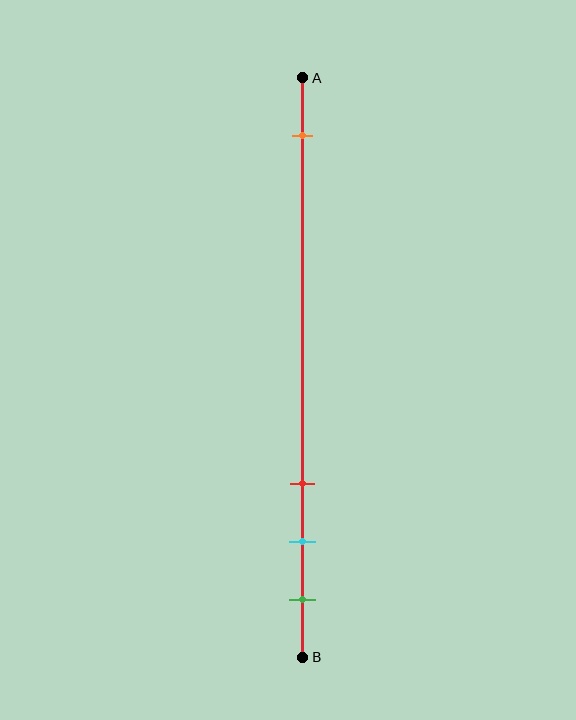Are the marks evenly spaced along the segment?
No, the marks are not evenly spaced.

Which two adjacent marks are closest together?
The cyan and green marks are the closest adjacent pair.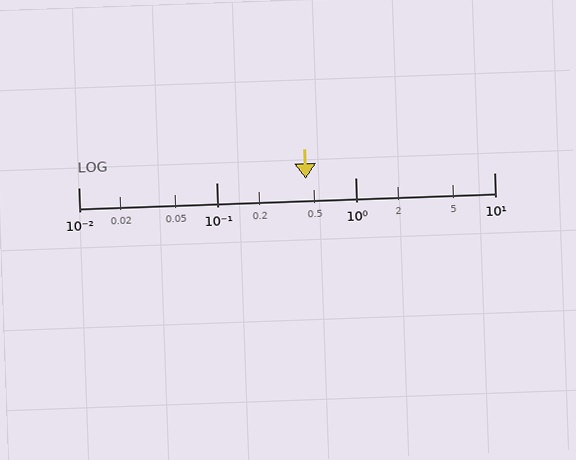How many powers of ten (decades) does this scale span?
The scale spans 3 decades, from 0.01 to 10.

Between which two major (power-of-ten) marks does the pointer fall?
The pointer is between 0.1 and 1.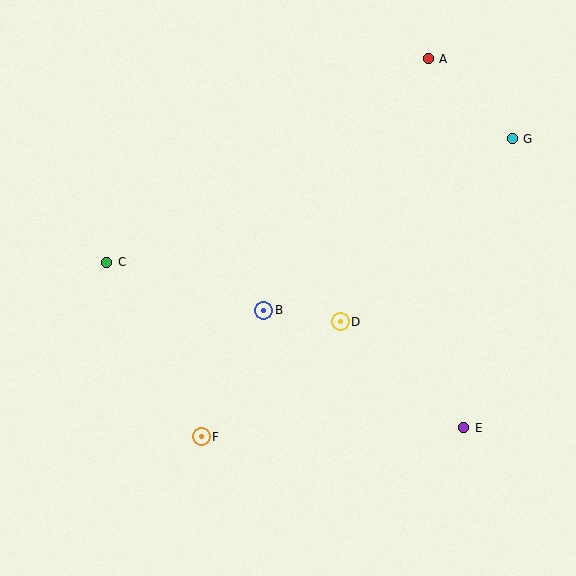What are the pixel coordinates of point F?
Point F is at (201, 437).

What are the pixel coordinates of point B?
Point B is at (264, 310).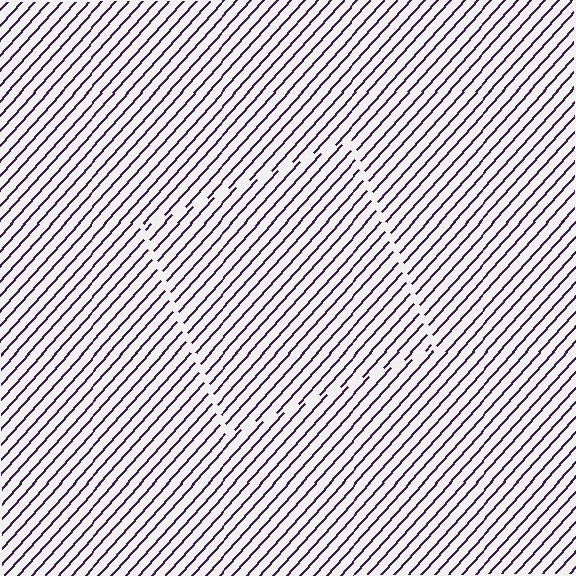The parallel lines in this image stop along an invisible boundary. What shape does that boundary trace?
An illusory square. The interior of the shape contains the same grating, shifted by half a period — the contour is defined by the phase discontinuity where line-ends from the inner and outer gratings abut.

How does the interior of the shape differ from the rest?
The interior of the shape contains the same grating, shifted by half a period — the contour is defined by the phase discontinuity where line-ends from the inner and outer gratings abut.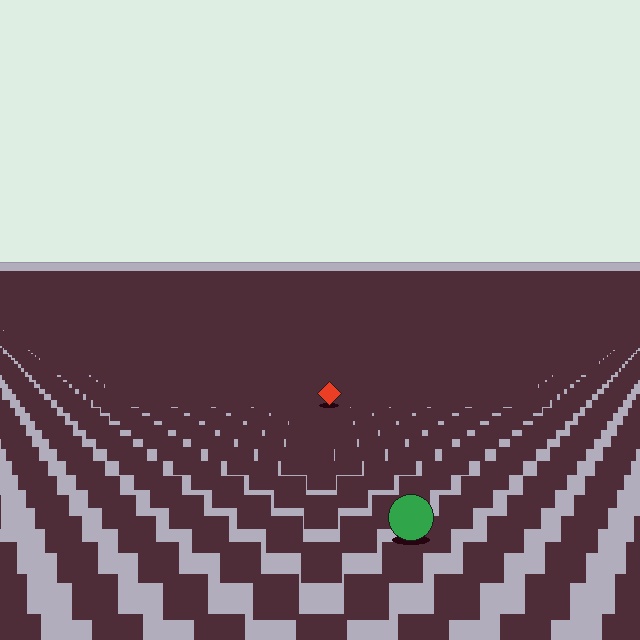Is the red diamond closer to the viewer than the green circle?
No. The green circle is closer — you can tell from the texture gradient: the ground texture is coarser near it.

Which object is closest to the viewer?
The green circle is closest. The texture marks near it are larger and more spread out.